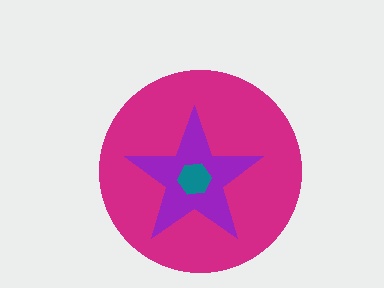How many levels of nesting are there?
3.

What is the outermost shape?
The magenta circle.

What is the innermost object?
The teal hexagon.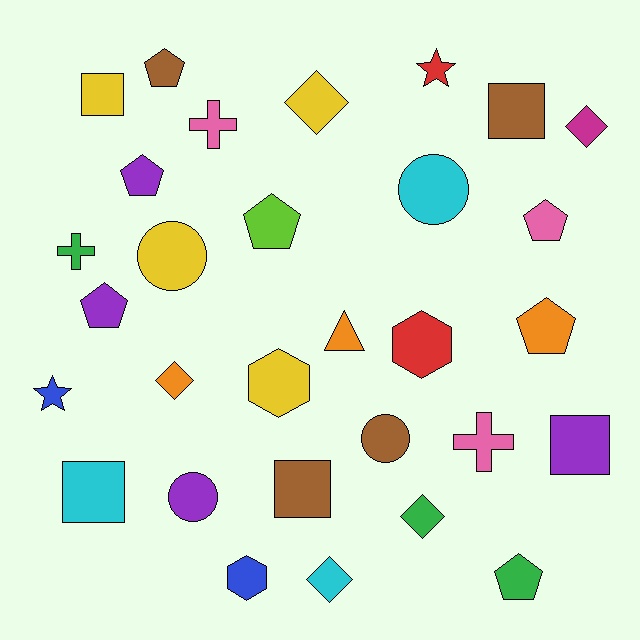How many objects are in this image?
There are 30 objects.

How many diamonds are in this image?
There are 5 diamonds.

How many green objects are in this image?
There are 3 green objects.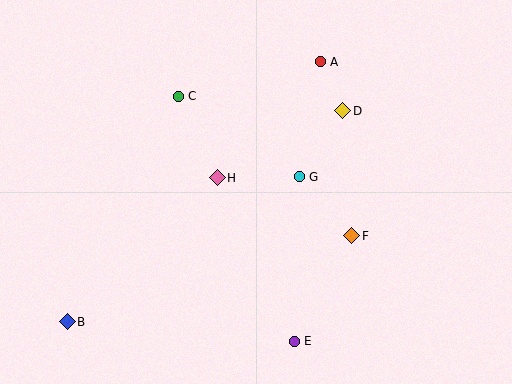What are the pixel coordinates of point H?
Point H is at (217, 178).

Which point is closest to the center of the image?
Point H at (217, 178) is closest to the center.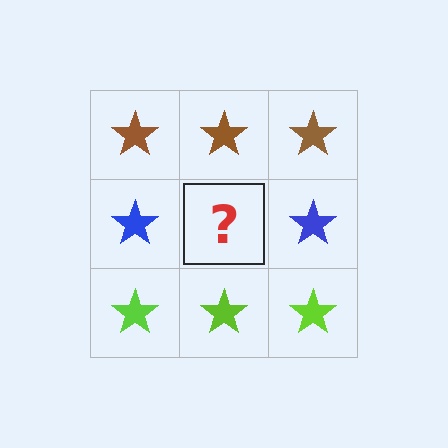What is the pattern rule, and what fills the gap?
The rule is that each row has a consistent color. The gap should be filled with a blue star.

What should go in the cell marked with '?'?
The missing cell should contain a blue star.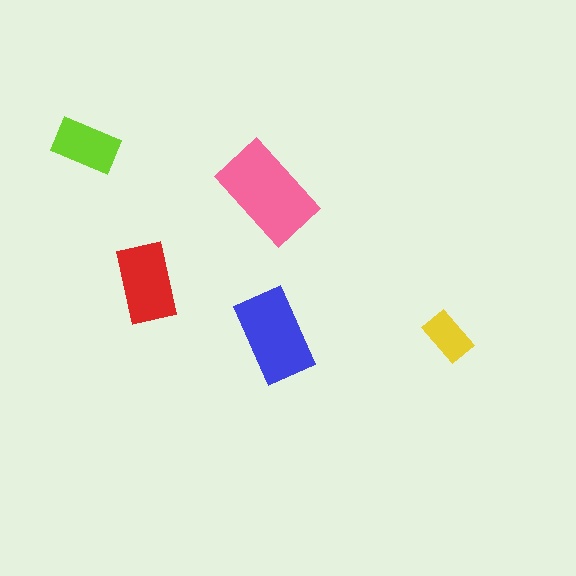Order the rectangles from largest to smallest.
the pink one, the blue one, the red one, the lime one, the yellow one.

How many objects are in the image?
There are 5 objects in the image.